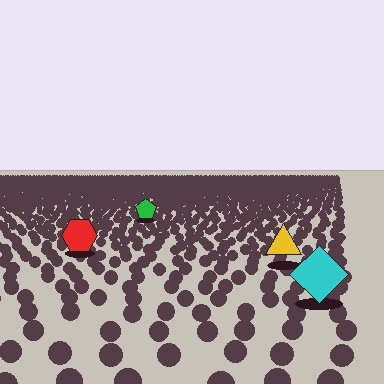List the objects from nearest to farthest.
From nearest to farthest: the cyan diamond, the yellow triangle, the red hexagon, the green pentagon.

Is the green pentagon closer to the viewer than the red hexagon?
No. The red hexagon is closer — you can tell from the texture gradient: the ground texture is coarser near it.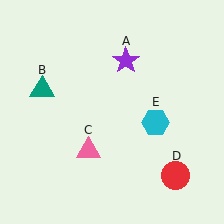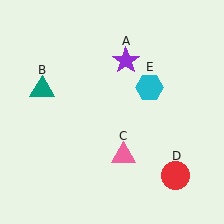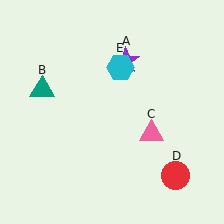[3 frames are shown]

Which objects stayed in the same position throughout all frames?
Purple star (object A) and teal triangle (object B) and red circle (object D) remained stationary.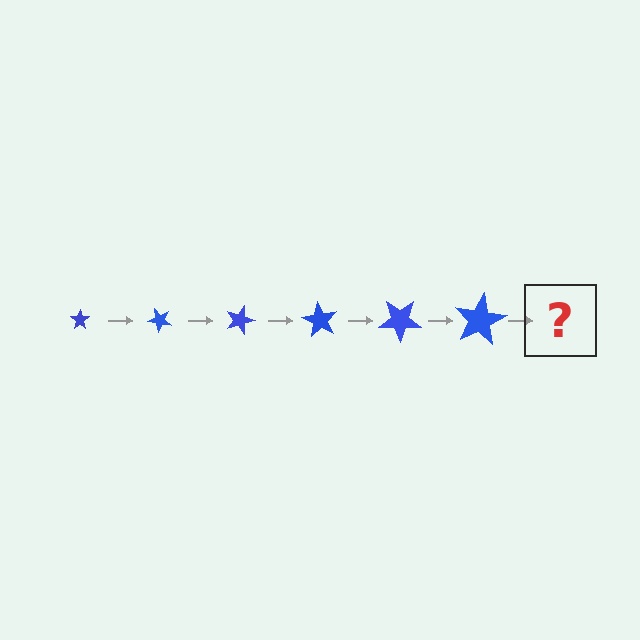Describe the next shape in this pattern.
It should be a star, larger than the previous one and rotated 270 degrees from the start.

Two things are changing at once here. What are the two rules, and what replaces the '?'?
The two rules are that the star grows larger each step and it rotates 45 degrees each step. The '?' should be a star, larger than the previous one and rotated 270 degrees from the start.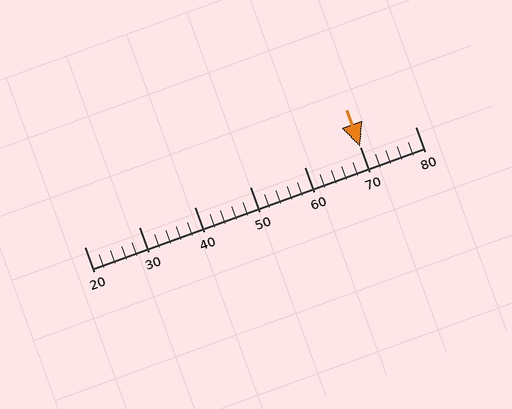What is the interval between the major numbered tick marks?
The major tick marks are spaced 10 units apart.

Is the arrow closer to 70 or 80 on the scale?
The arrow is closer to 70.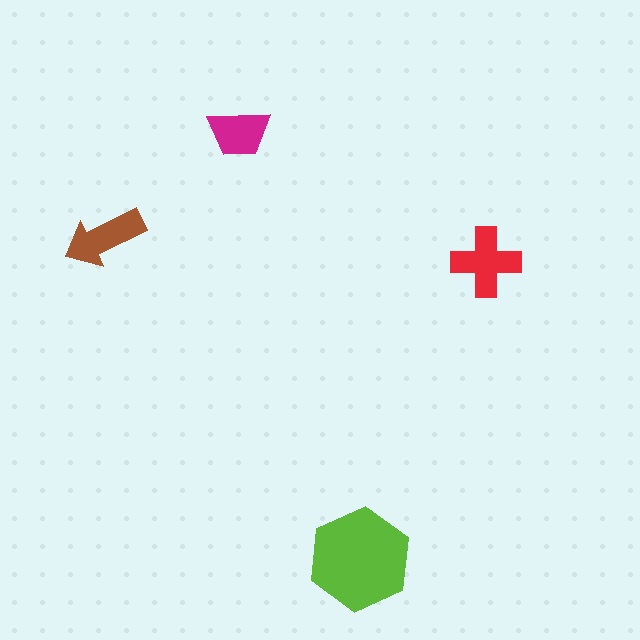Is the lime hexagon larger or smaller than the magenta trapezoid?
Larger.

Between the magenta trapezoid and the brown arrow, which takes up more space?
The brown arrow.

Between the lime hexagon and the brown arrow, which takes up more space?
The lime hexagon.